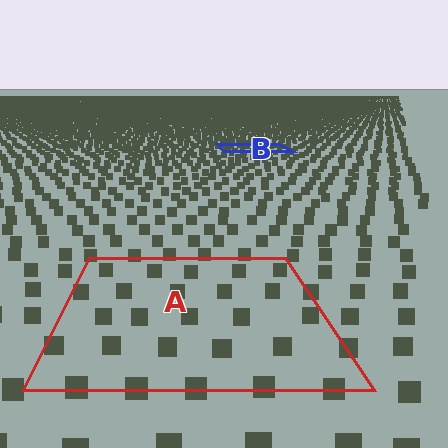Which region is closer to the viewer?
Region A is closer. The texture elements there are larger and more spread out.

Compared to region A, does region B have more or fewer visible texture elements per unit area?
Region B has more texture elements per unit area — they are packed more densely because it is farther away.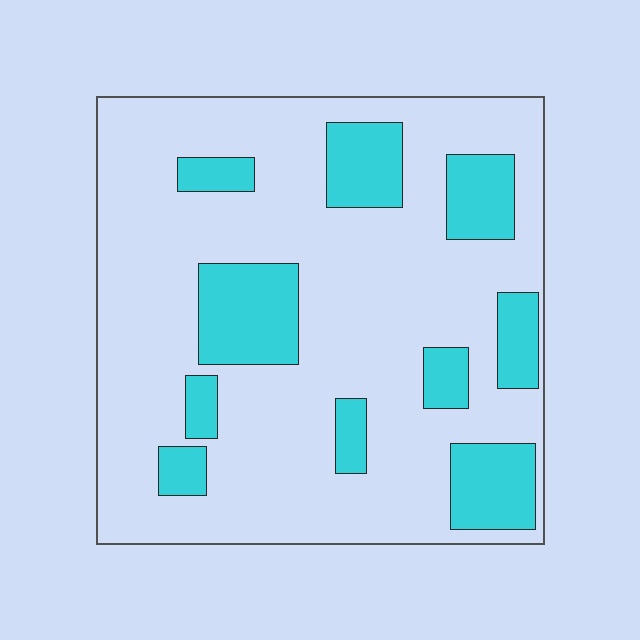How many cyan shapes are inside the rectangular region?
10.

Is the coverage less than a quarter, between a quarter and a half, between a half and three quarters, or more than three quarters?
Less than a quarter.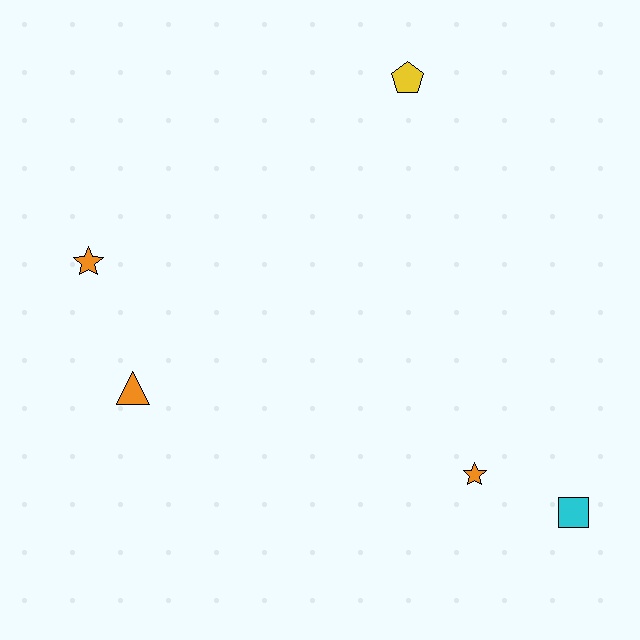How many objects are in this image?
There are 5 objects.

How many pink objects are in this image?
There are no pink objects.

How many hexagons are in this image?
There are no hexagons.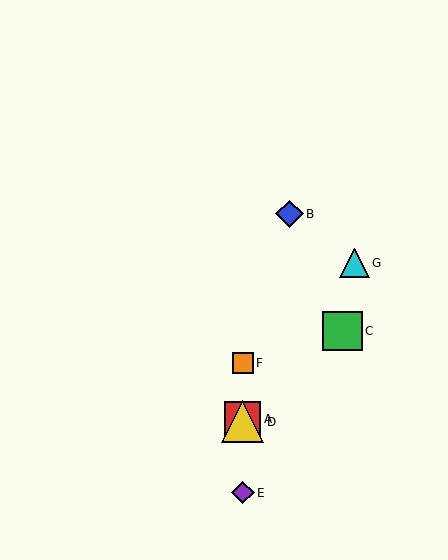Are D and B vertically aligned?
No, D is at x≈243 and B is at x≈289.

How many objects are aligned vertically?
4 objects (A, D, E, F) are aligned vertically.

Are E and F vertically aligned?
Yes, both are at x≈243.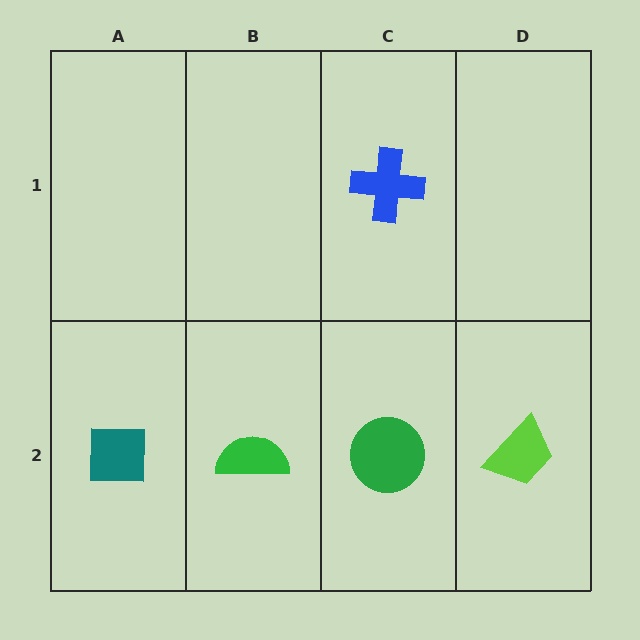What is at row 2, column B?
A green semicircle.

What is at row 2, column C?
A green circle.